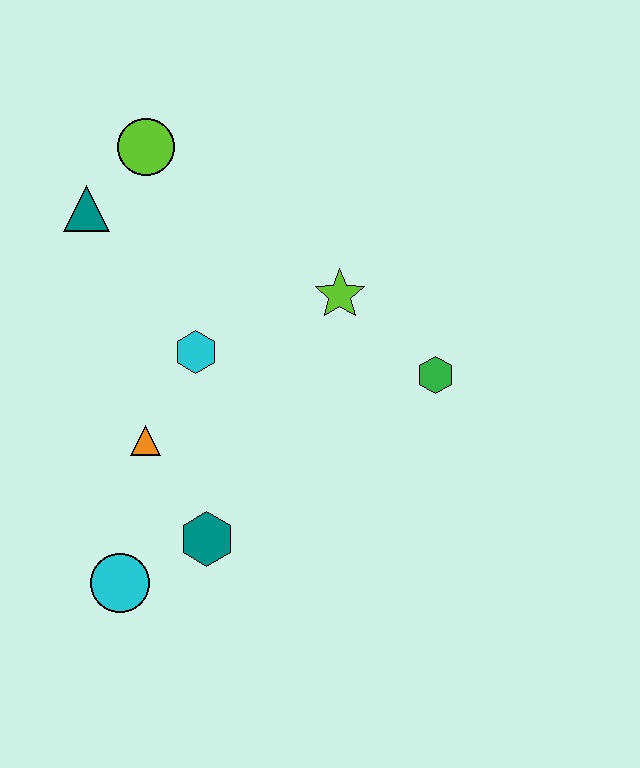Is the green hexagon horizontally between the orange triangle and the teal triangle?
No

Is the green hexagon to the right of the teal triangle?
Yes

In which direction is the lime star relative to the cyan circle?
The lime star is above the cyan circle.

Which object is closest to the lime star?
The green hexagon is closest to the lime star.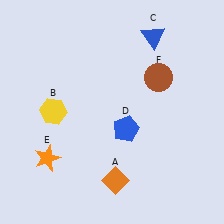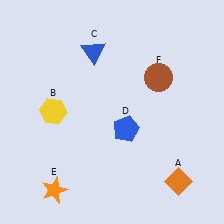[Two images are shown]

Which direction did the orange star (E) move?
The orange star (E) moved down.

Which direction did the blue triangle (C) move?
The blue triangle (C) moved left.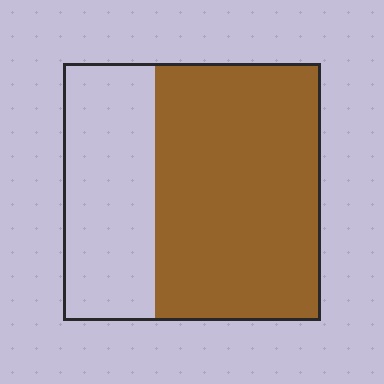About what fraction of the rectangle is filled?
About five eighths (5/8).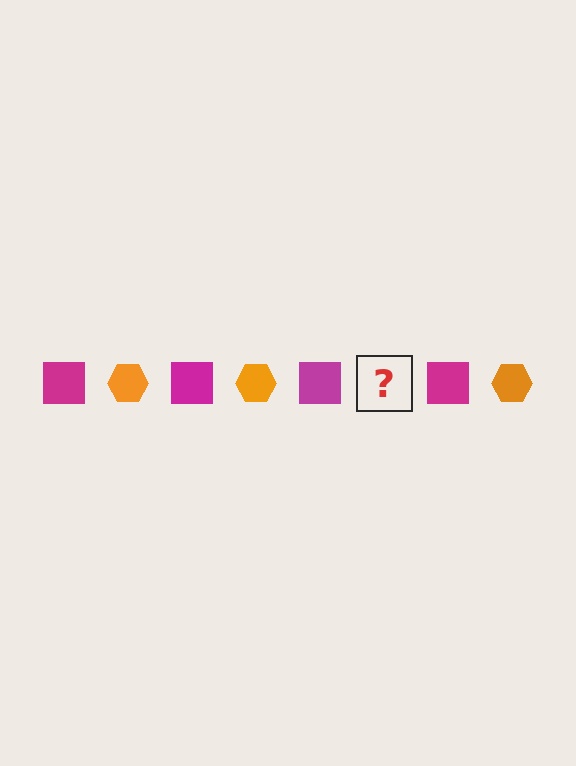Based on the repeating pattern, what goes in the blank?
The blank should be an orange hexagon.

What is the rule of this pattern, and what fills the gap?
The rule is that the pattern alternates between magenta square and orange hexagon. The gap should be filled with an orange hexagon.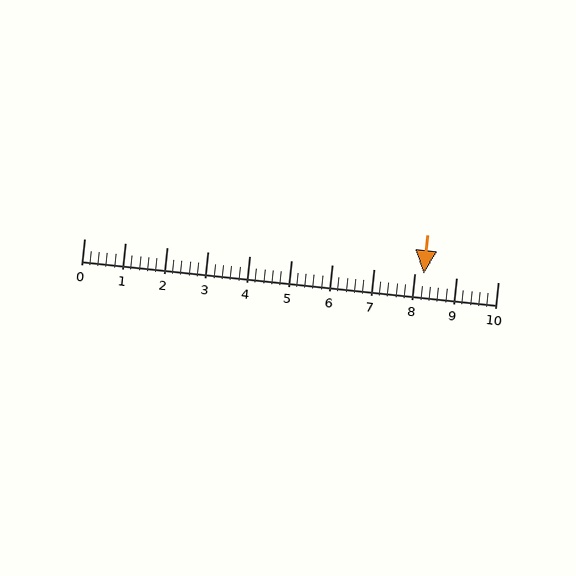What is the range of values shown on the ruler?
The ruler shows values from 0 to 10.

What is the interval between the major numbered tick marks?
The major tick marks are spaced 1 units apart.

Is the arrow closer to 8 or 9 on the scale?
The arrow is closer to 8.